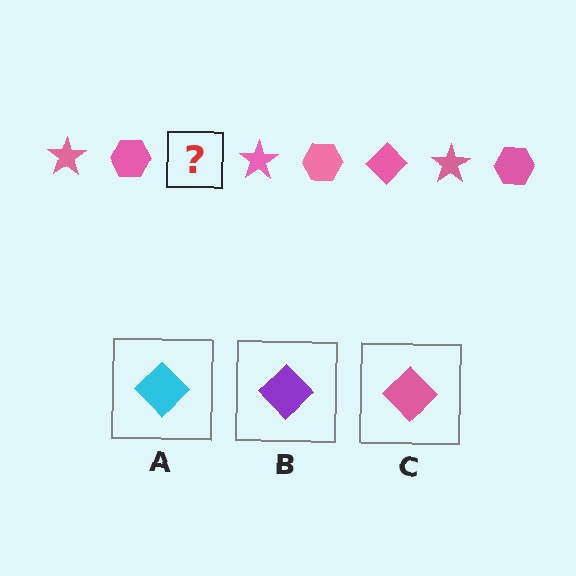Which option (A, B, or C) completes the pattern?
C.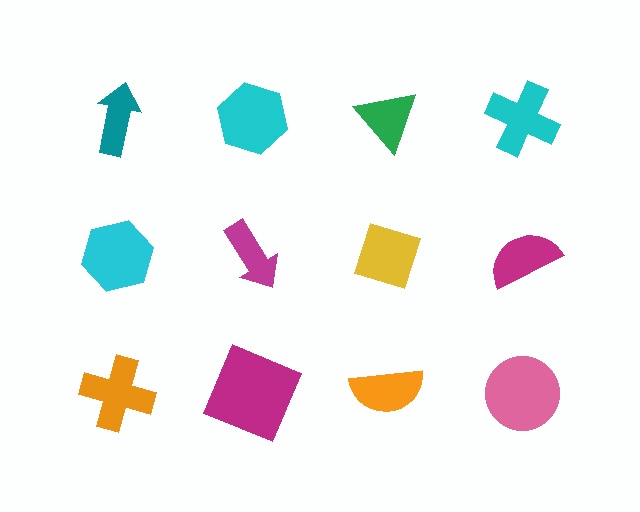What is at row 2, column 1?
A cyan hexagon.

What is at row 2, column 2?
A magenta arrow.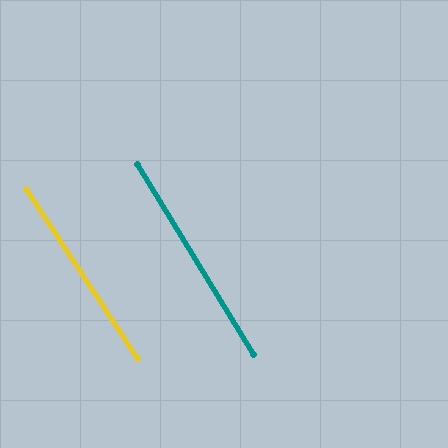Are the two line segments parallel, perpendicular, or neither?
Parallel — their directions differ by only 1.8°.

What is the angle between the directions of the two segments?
Approximately 2 degrees.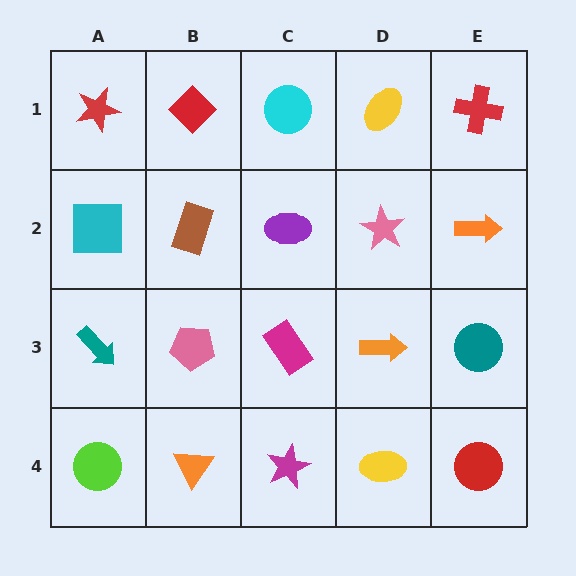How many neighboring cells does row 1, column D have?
3.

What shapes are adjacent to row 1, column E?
An orange arrow (row 2, column E), a yellow ellipse (row 1, column D).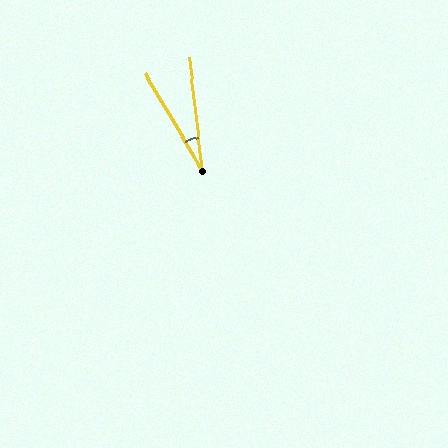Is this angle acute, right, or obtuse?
It is acute.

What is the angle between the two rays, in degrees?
Approximately 24 degrees.